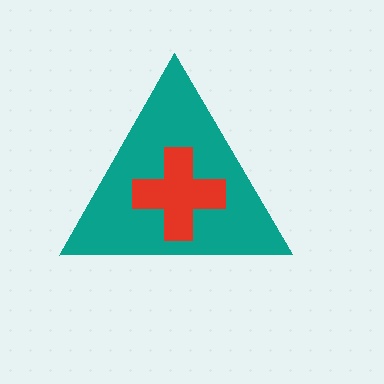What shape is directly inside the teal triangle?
The red cross.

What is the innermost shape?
The red cross.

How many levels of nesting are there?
2.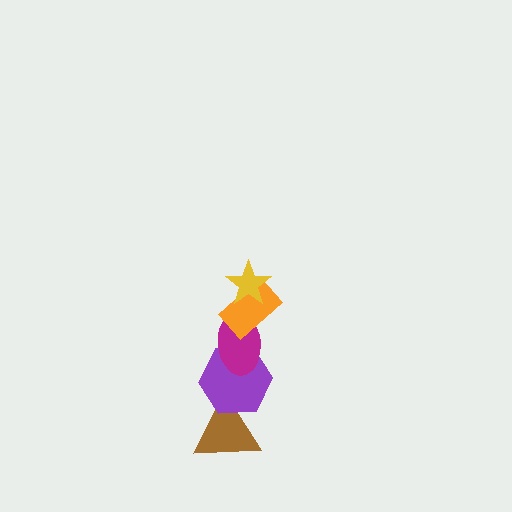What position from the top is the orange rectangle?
The orange rectangle is 2nd from the top.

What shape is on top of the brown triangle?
The purple hexagon is on top of the brown triangle.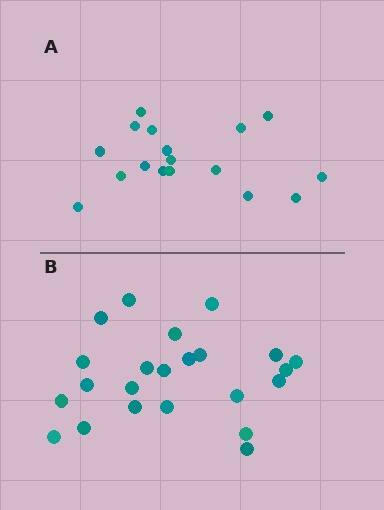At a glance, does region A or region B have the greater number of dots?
Region B (the bottom region) has more dots.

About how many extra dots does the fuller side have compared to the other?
Region B has about 6 more dots than region A.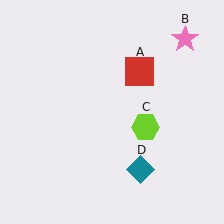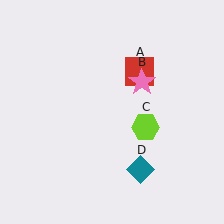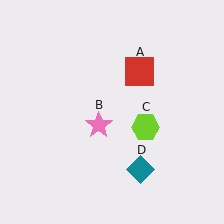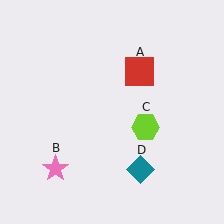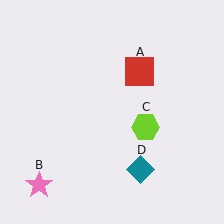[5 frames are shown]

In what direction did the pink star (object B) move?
The pink star (object B) moved down and to the left.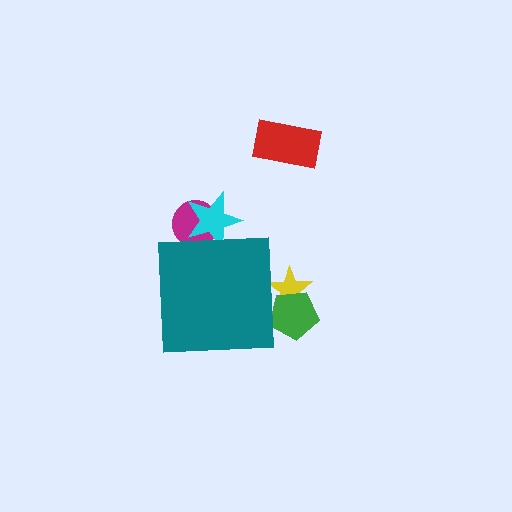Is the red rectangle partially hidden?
No, the red rectangle is fully visible.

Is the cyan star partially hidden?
Yes, the cyan star is partially hidden behind the teal square.